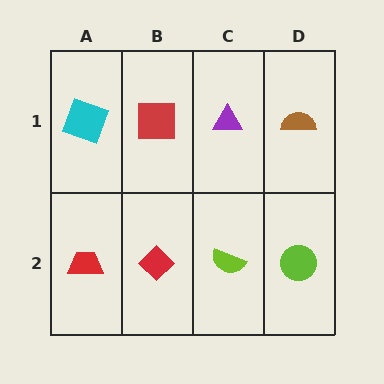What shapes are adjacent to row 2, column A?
A cyan square (row 1, column A), a red diamond (row 2, column B).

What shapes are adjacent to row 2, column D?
A brown semicircle (row 1, column D), a lime semicircle (row 2, column C).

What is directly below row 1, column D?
A lime circle.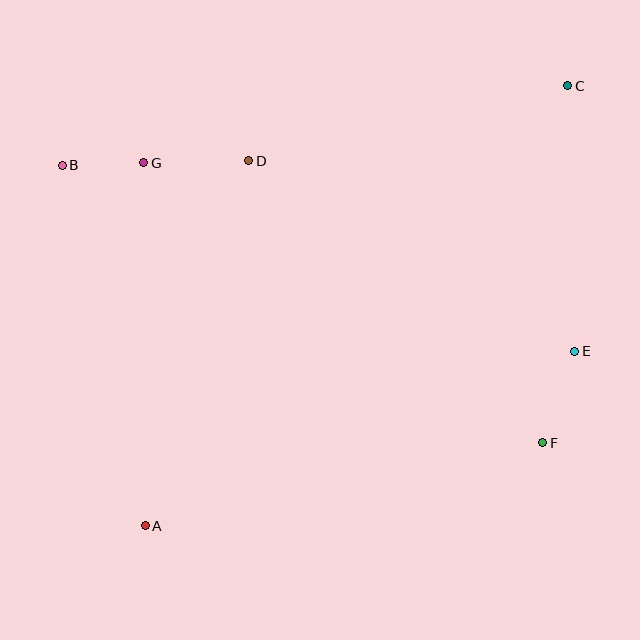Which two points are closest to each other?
Points B and G are closest to each other.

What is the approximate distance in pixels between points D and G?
The distance between D and G is approximately 105 pixels.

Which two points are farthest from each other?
Points A and C are farthest from each other.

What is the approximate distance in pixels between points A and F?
The distance between A and F is approximately 406 pixels.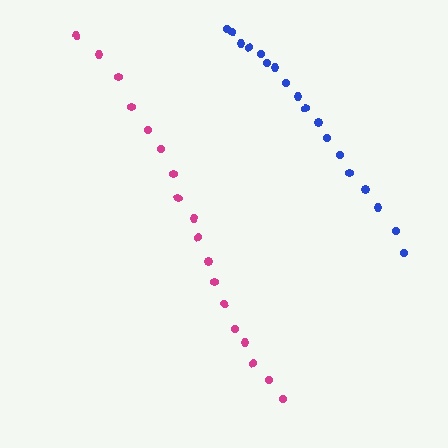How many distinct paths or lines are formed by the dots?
There are 2 distinct paths.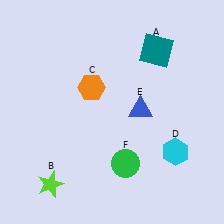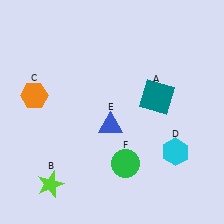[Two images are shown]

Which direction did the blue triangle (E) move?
The blue triangle (E) moved left.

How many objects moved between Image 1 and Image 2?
3 objects moved between the two images.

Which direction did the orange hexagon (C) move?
The orange hexagon (C) moved left.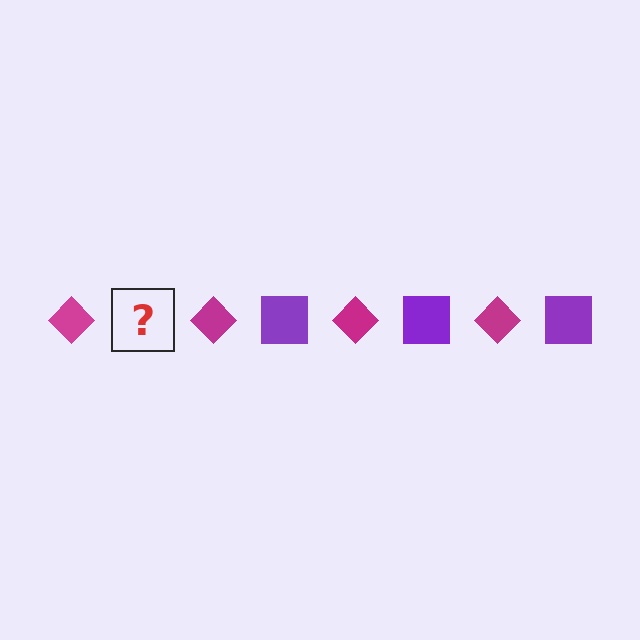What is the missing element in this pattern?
The missing element is a purple square.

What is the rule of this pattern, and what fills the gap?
The rule is that the pattern alternates between magenta diamond and purple square. The gap should be filled with a purple square.